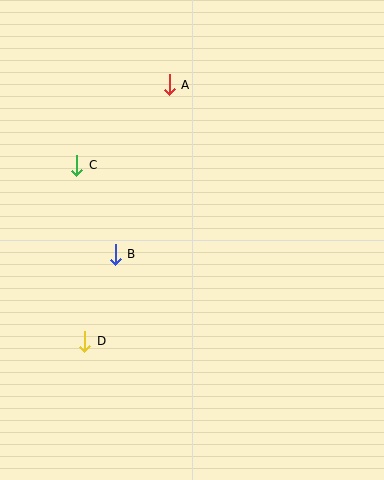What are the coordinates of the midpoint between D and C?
The midpoint between D and C is at (81, 253).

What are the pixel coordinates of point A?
Point A is at (169, 85).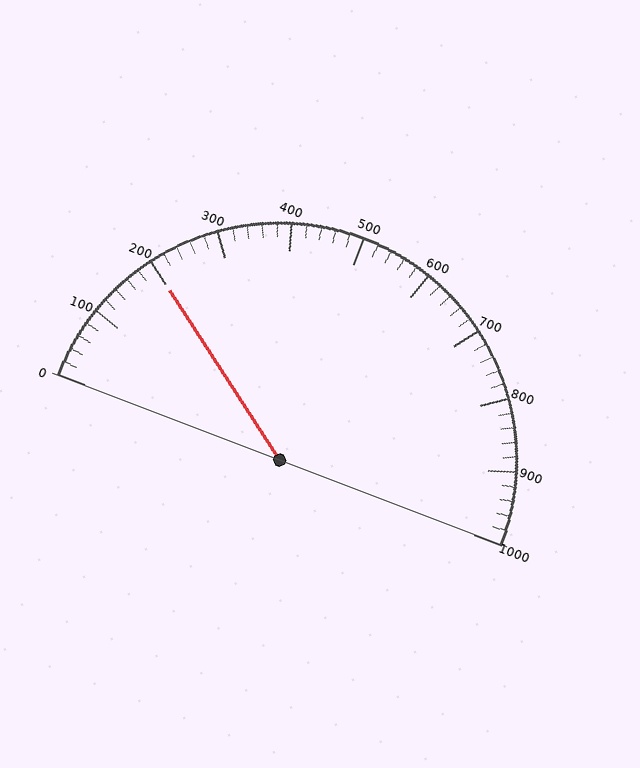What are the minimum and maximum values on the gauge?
The gauge ranges from 0 to 1000.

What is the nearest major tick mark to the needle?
The nearest major tick mark is 200.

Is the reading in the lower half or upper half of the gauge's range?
The reading is in the lower half of the range (0 to 1000).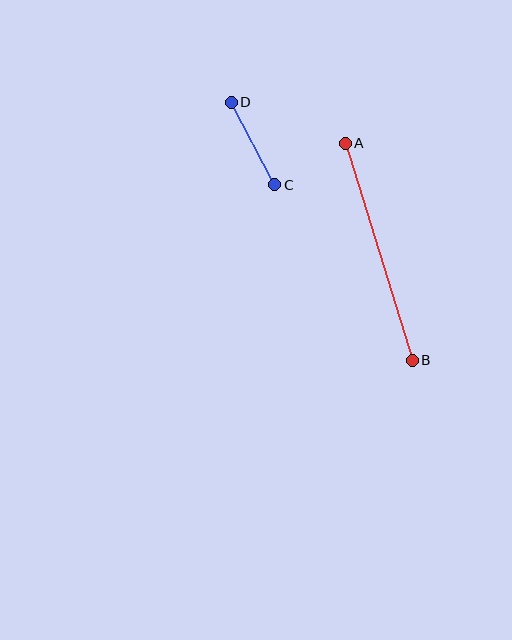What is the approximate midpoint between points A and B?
The midpoint is at approximately (379, 252) pixels.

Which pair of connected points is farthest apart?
Points A and B are farthest apart.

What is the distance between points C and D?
The distance is approximately 93 pixels.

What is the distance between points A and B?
The distance is approximately 227 pixels.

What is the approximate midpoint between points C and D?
The midpoint is at approximately (253, 143) pixels.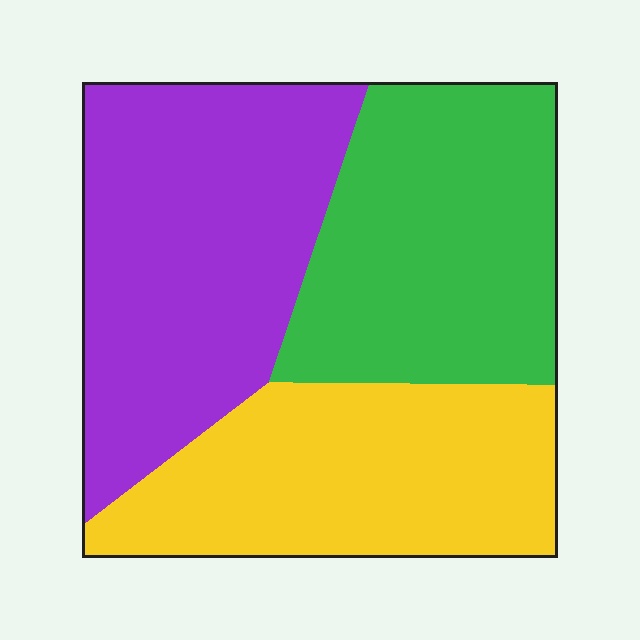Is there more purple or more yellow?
Purple.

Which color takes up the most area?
Purple, at roughly 35%.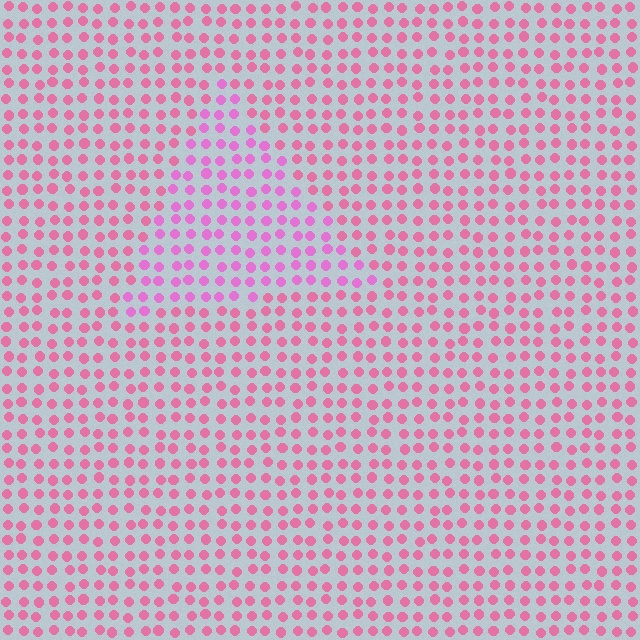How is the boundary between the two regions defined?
The boundary is defined purely by a slight shift in hue (about 25 degrees). Spacing, size, and orientation are identical on both sides.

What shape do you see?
I see a triangle.